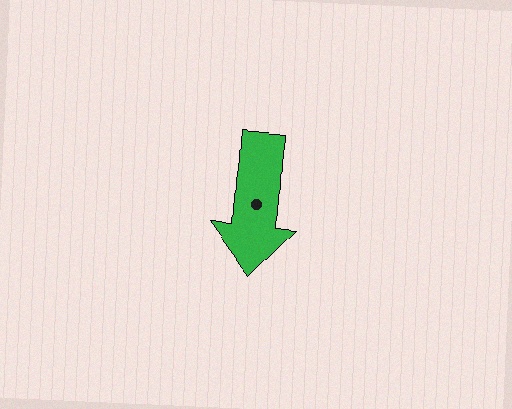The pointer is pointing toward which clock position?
Roughly 6 o'clock.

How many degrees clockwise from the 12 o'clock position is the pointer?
Approximately 184 degrees.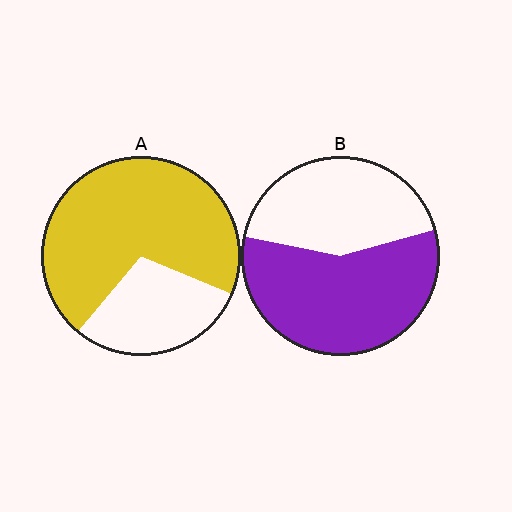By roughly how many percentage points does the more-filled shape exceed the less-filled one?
By roughly 15 percentage points (A over B).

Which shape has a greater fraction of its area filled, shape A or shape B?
Shape A.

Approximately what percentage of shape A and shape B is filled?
A is approximately 70% and B is approximately 60%.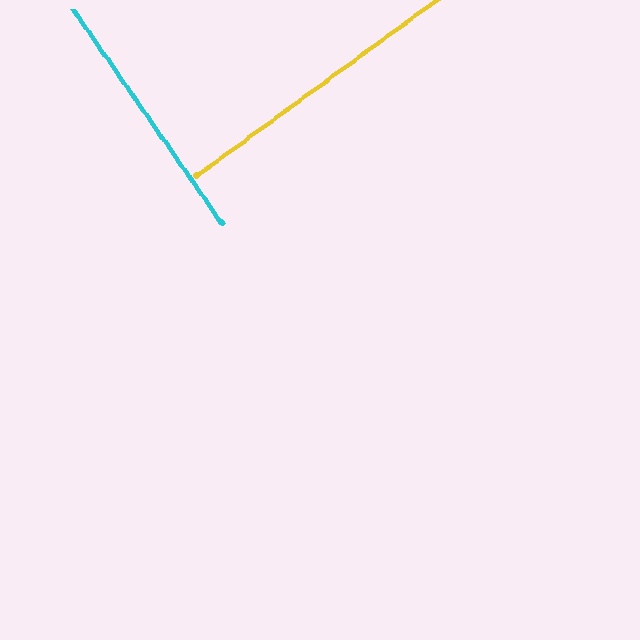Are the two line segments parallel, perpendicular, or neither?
Perpendicular — they meet at approximately 88°.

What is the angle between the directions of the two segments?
Approximately 88 degrees.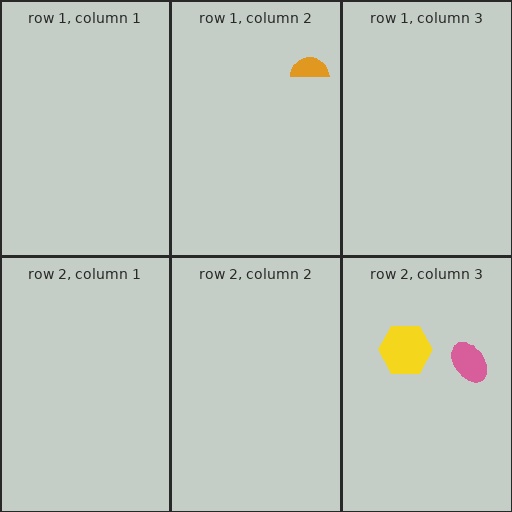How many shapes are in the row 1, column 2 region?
1.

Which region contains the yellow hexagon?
The row 2, column 3 region.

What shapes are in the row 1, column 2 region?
The orange semicircle.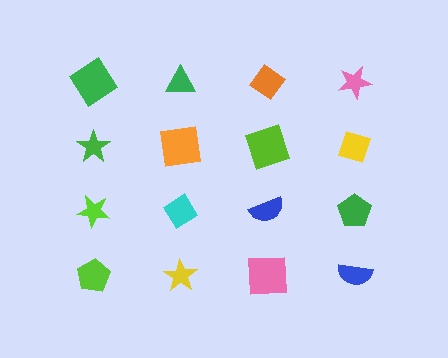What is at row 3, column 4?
A green pentagon.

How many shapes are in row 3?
4 shapes.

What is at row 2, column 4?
A yellow diamond.